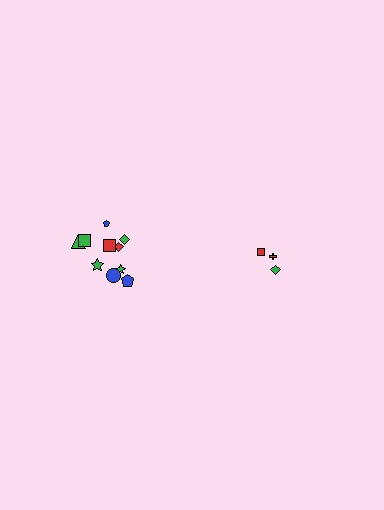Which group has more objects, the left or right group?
The left group.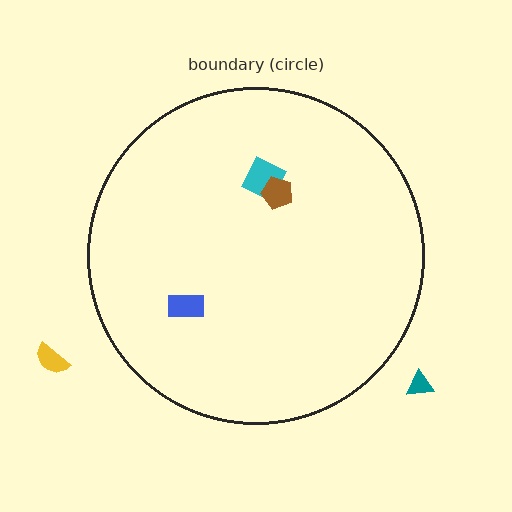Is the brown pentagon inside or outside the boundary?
Inside.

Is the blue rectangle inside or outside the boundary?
Inside.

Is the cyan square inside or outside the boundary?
Inside.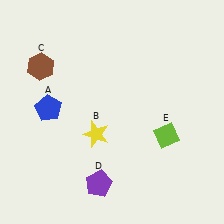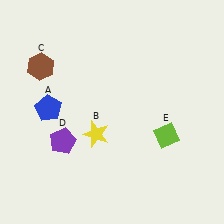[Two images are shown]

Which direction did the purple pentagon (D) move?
The purple pentagon (D) moved up.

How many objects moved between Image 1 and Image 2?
1 object moved between the two images.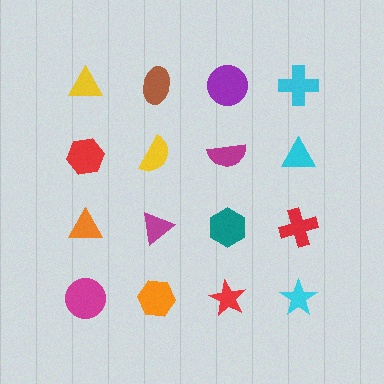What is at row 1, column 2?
A brown ellipse.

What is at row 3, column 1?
An orange triangle.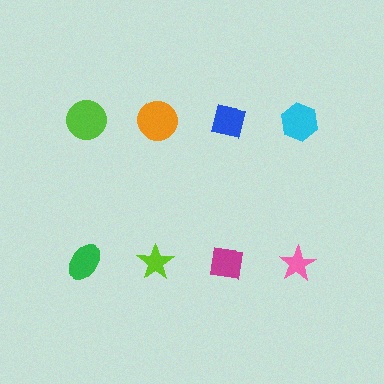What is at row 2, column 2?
A lime star.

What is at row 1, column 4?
A cyan hexagon.